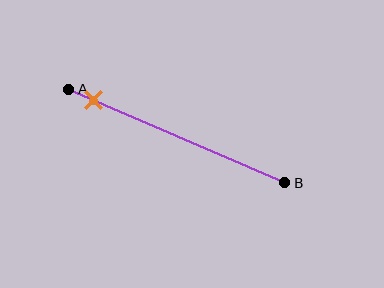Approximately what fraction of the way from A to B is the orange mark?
The orange mark is approximately 10% of the way from A to B.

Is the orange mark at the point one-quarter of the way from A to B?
No, the mark is at about 10% from A, not at the 25% one-quarter point.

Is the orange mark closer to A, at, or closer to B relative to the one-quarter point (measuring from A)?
The orange mark is closer to point A than the one-quarter point of segment AB.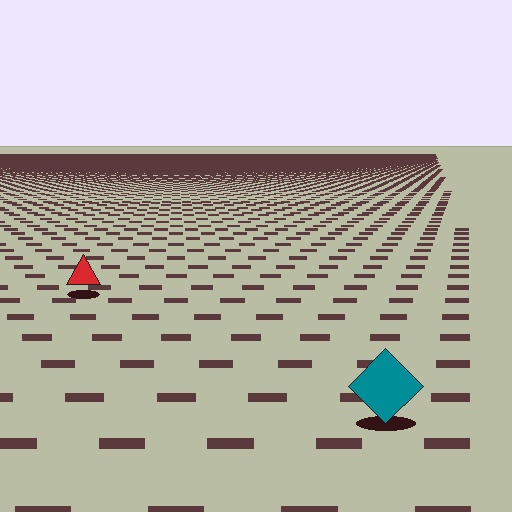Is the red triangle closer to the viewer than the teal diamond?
No. The teal diamond is closer — you can tell from the texture gradient: the ground texture is coarser near it.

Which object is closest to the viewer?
The teal diamond is closest. The texture marks near it are larger and more spread out.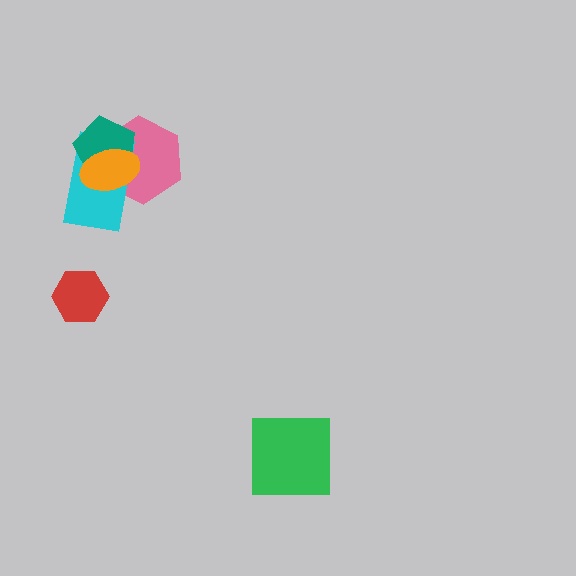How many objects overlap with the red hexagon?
0 objects overlap with the red hexagon.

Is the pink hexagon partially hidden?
Yes, it is partially covered by another shape.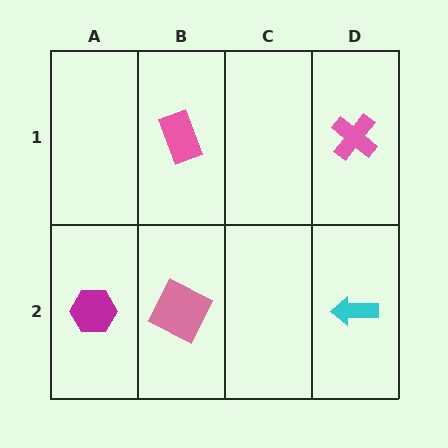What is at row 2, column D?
A cyan arrow.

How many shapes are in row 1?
2 shapes.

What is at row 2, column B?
A pink square.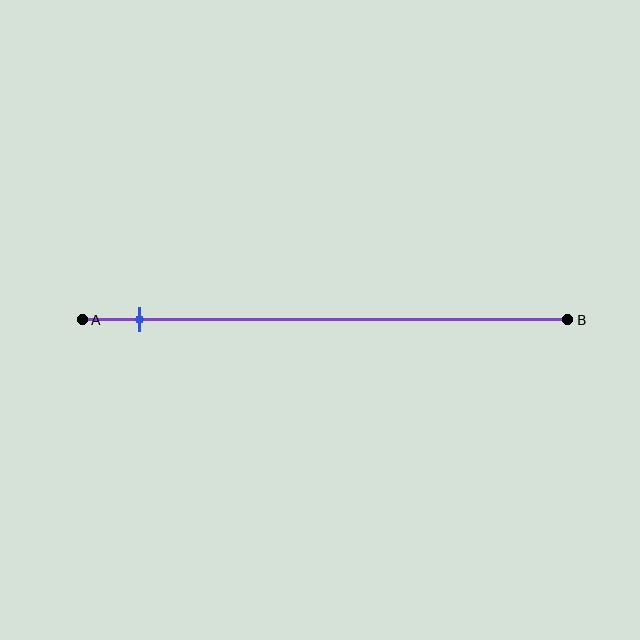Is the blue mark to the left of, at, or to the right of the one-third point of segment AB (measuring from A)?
The blue mark is to the left of the one-third point of segment AB.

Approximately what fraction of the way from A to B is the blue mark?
The blue mark is approximately 10% of the way from A to B.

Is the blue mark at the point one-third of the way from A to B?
No, the mark is at about 10% from A, not at the 33% one-third point.